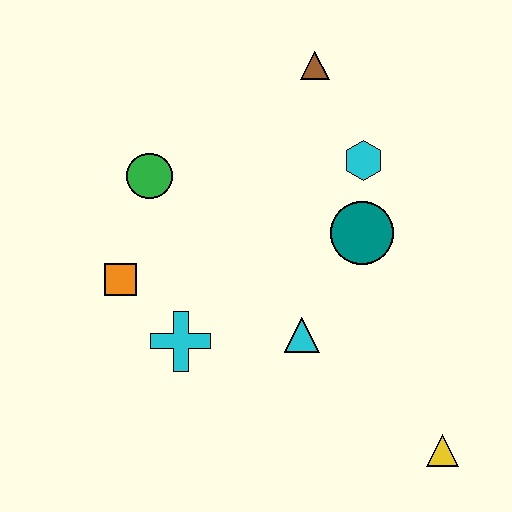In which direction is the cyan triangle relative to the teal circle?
The cyan triangle is below the teal circle.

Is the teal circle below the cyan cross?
No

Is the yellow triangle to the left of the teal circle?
No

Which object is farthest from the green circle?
The yellow triangle is farthest from the green circle.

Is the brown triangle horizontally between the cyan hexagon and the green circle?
Yes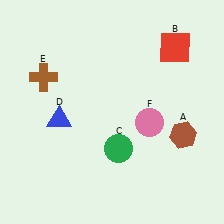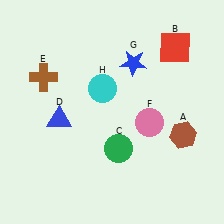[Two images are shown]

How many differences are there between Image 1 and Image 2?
There are 2 differences between the two images.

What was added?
A blue star (G), a cyan circle (H) were added in Image 2.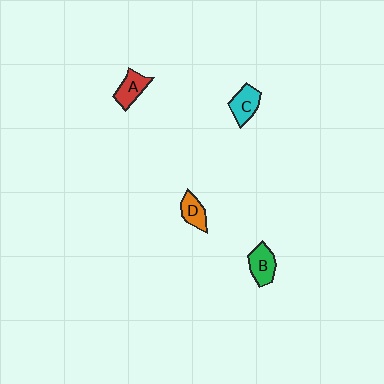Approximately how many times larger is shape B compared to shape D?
Approximately 1.3 times.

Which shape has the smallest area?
Shape D (orange).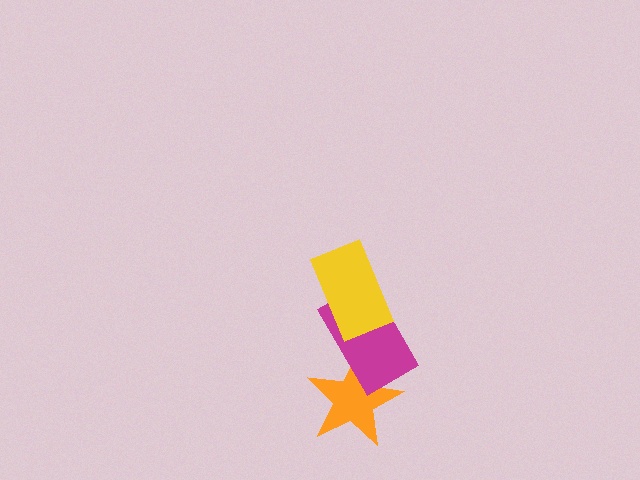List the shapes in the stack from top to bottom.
From top to bottom: the yellow rectangle, the magenta rectangle, the orange star.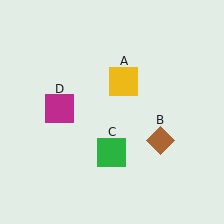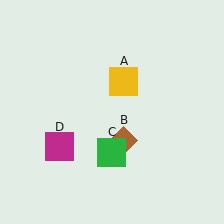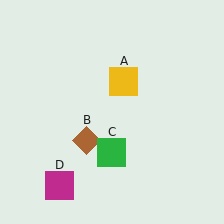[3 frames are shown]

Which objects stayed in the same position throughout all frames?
Yellow square (object A) and green square (object C) remained stationary.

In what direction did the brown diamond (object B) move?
The brown diamond (object B) moved left.